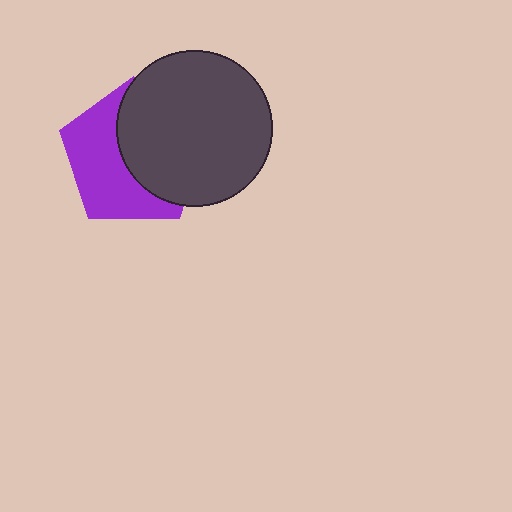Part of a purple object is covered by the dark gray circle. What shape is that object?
It is a pentagon.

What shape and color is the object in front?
The object in front is a dark gray circle.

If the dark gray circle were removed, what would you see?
You would see the complete purple pentagon.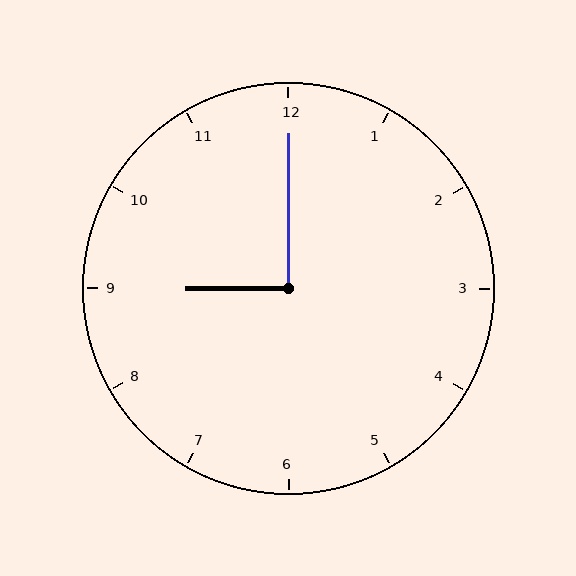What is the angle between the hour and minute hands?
Approximately 90 degrees.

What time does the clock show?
9:00.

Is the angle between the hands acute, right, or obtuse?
It is right.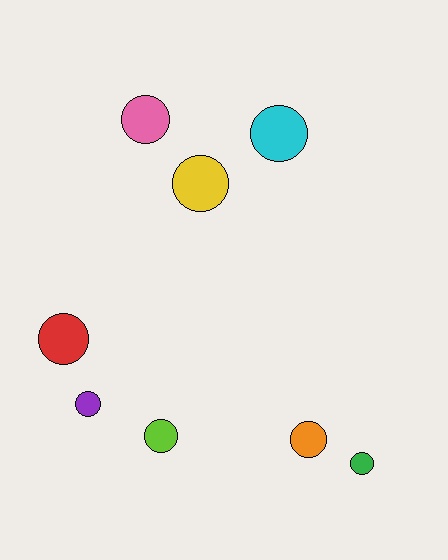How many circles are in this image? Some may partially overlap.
There are 8 circles.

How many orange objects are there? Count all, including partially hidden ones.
There is 1 orange object.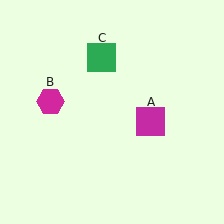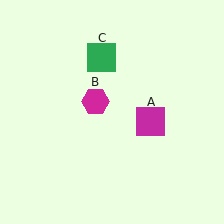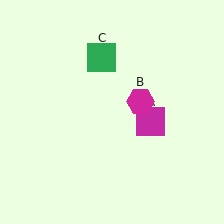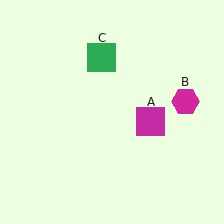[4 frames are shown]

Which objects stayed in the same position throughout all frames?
Magenta square (object A) and green square (object C) remained stationary.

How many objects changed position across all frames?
1 object changed position: magenta hexagon (object B).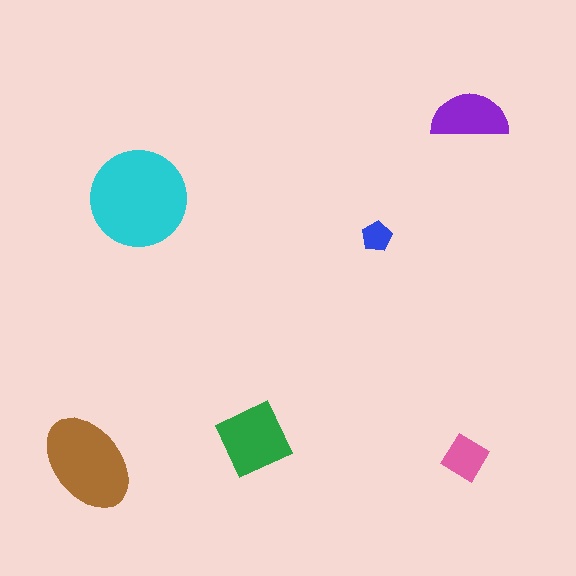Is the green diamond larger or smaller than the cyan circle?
Smaller.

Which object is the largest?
The cyan circle.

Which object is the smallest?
The blue pentagon.